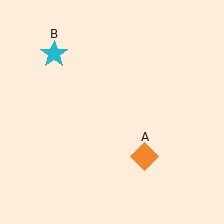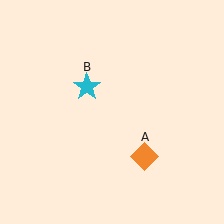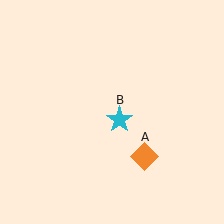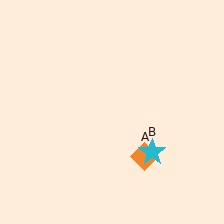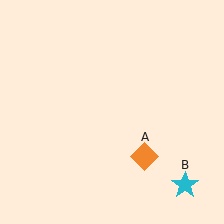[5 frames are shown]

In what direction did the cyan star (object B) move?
The cyan star (object B) moved down and to the right.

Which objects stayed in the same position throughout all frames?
Orange diamond (object A) remained stationary.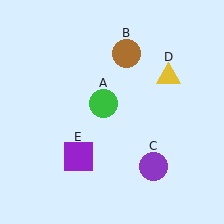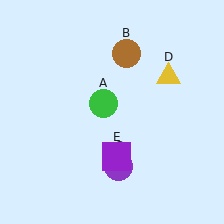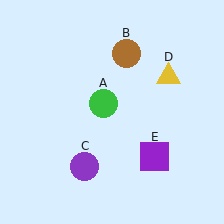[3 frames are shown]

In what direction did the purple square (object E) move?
The purple square (object E) moved right.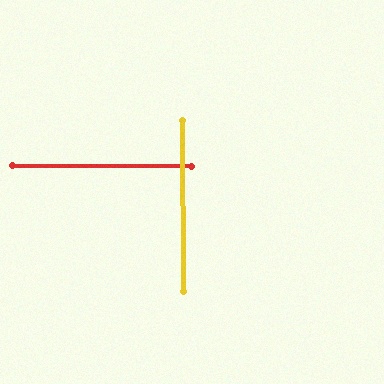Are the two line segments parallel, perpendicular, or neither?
Perpendicular — they meet at approximately 90°.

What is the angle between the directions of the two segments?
Approximately 90 degrees.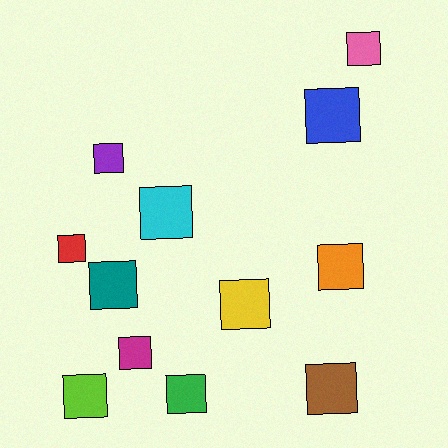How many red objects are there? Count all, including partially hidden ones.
There is 1 red object.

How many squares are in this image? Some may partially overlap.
There are 12 squares.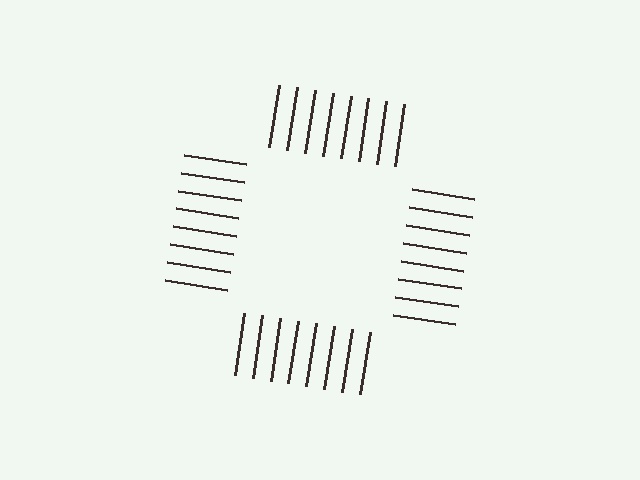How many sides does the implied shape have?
4 sides — the line-ends trace a square.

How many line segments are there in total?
32 — 8 along each of the 4 edges.